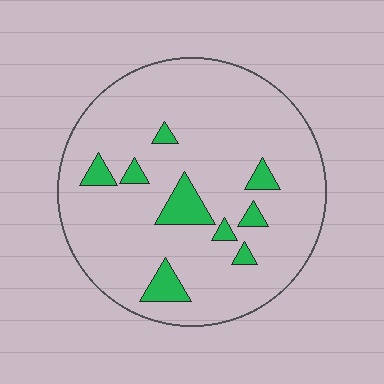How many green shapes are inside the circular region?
9.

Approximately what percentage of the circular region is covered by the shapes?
Approximately 10%.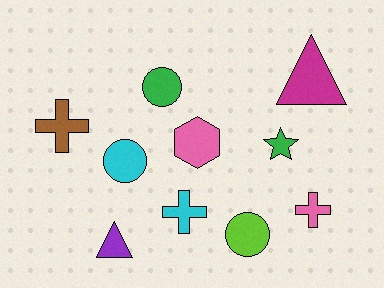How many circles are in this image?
There are 3 circles.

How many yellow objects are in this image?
There are no yellow objects.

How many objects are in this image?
There are 10 objects.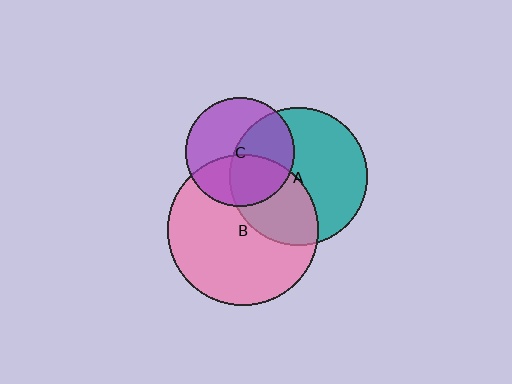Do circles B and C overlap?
Yes.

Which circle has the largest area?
Circle B (pink).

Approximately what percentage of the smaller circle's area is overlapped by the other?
Approximately 40%.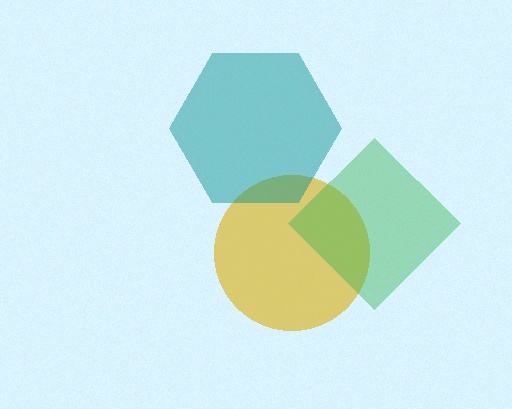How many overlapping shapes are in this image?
There are 3 overlapping shapes in the image.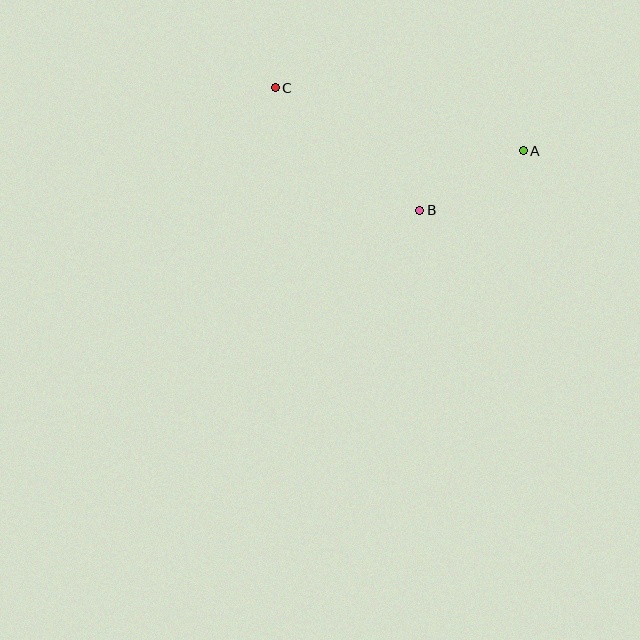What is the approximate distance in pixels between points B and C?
The distance between B and C is approximately 190 pixels.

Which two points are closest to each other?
Points A and B are closest to each other.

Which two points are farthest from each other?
Points A and C are farthest from each other.